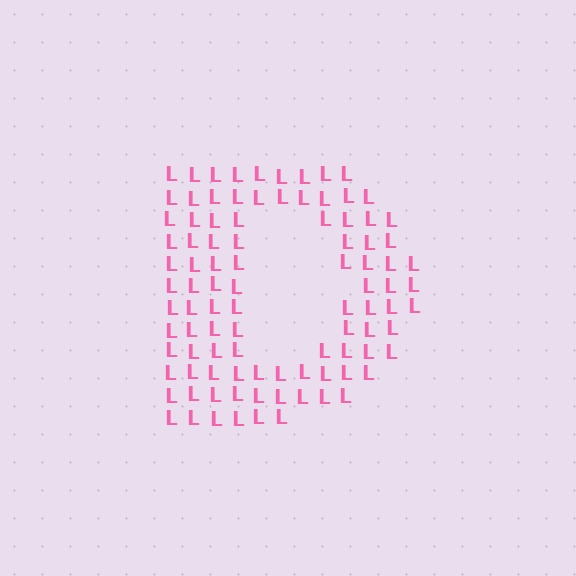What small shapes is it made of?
It is made of small letter L's.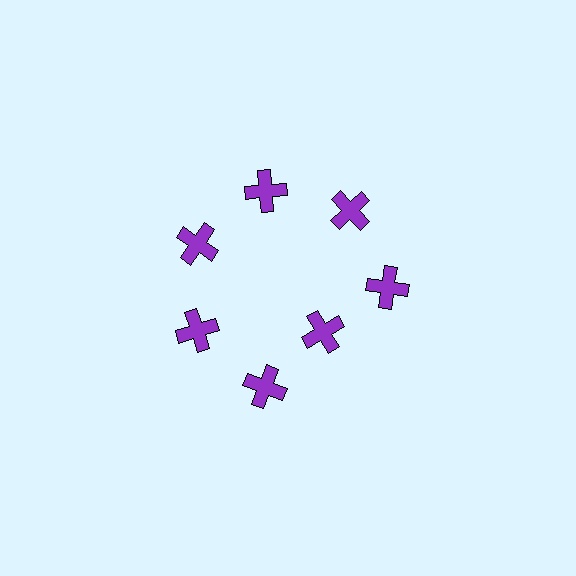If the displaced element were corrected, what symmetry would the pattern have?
It would have 7-fold rotational symmetry — the pattern would map onto itself every 51 degrees.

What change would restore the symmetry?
The symmetry would be restored by moving it outward, back onto the ring so that all 7 crosses sit at equal angles and equal distance from the center.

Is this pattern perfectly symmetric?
No. The 7 purple crosses are arranged in a ring, but one element near the 5 o'clock position is pulled inward toward the center, breaking the 7-fold rotational symmetry.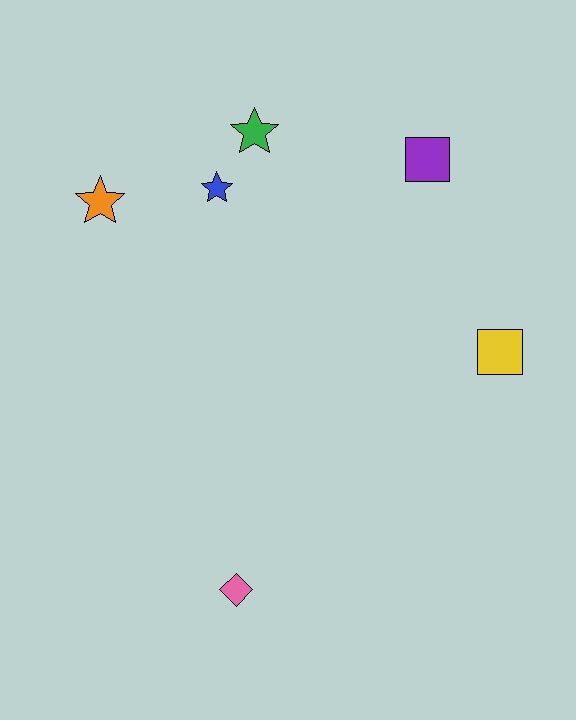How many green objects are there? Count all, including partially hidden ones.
There is 1 green object.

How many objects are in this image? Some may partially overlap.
There are 6 objects.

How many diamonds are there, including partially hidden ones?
There is 1 diamond.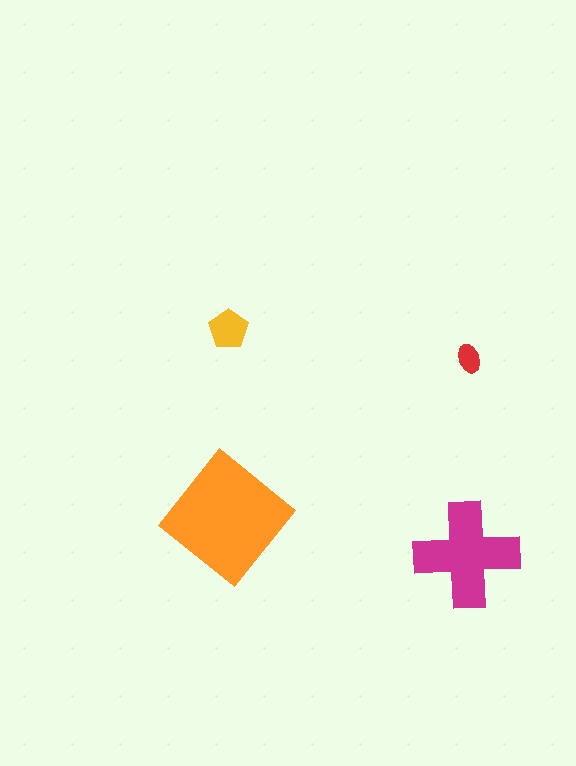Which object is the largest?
The orange diamond.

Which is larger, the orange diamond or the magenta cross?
The orange diamond.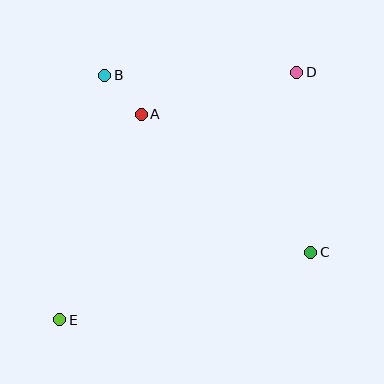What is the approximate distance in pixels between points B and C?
The distance between B and C is approximately 271 pixels.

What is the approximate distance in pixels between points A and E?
The distance between A and E is approximately 221 pixels.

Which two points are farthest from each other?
Points D and E are farthest from each other.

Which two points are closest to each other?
Points A and B are closest to each other.